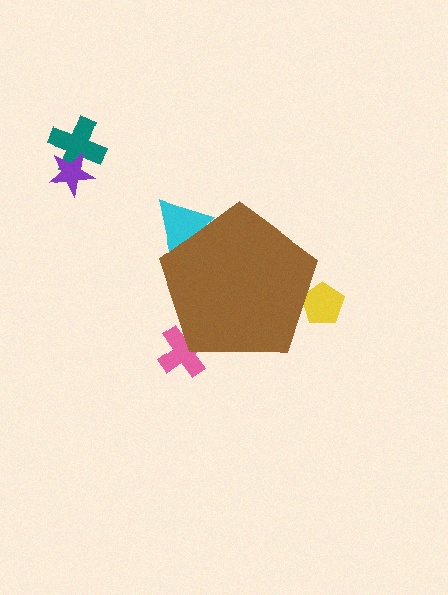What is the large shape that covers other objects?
A brown pentagon.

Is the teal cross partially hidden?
No, the teal cross is fully visible.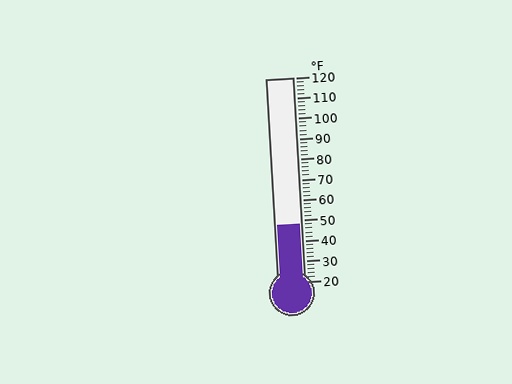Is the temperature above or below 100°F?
The temperature is below 100°F.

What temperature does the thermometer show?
The thermometer shows approximately 48°F.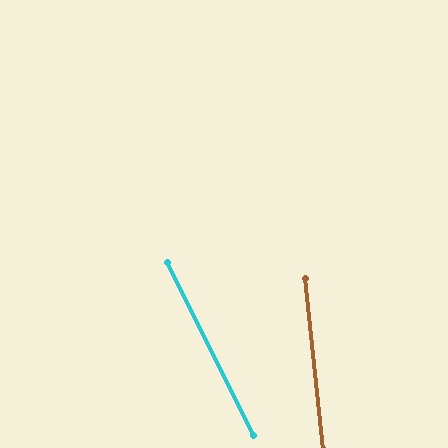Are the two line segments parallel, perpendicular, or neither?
Neither parallel nor perpendicular — they differ by about 20°.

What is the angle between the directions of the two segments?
Approximately 20 degrees.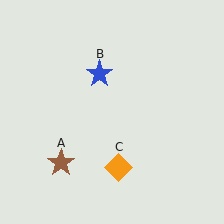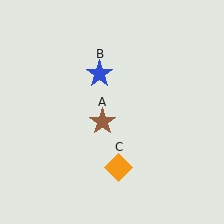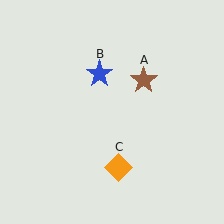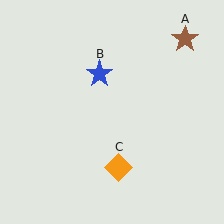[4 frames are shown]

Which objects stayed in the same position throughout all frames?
Blue star (object B) and orange diamond (object C) remained stationary.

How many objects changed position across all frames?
1 object changed position: brown star (object A).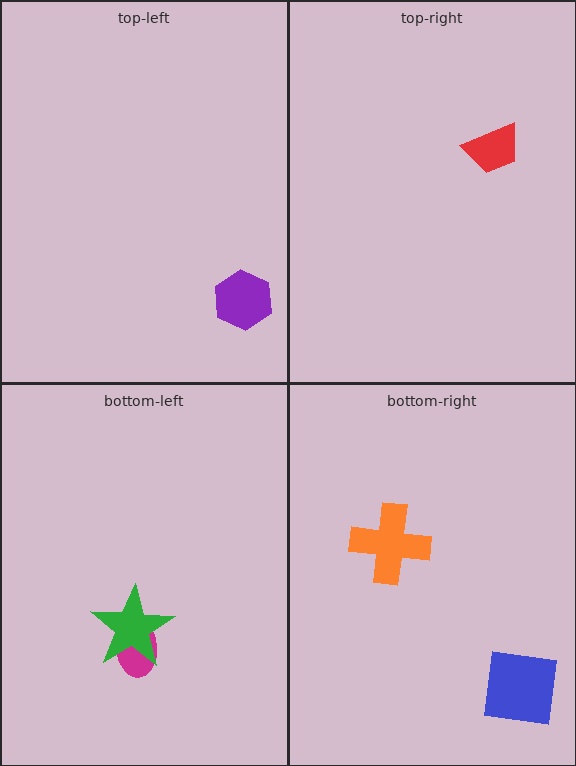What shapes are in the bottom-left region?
The magenta ellipse, the green star.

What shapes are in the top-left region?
The purple hexagon.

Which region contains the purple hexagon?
The top-left region.